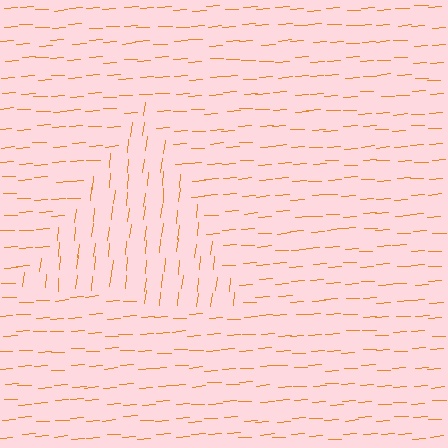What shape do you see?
I see a triangle.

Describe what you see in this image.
The image is filled with small orange line segments. A triangle region in the image has lines oriented differently from the surrounding lines, creating a visible texture boundary.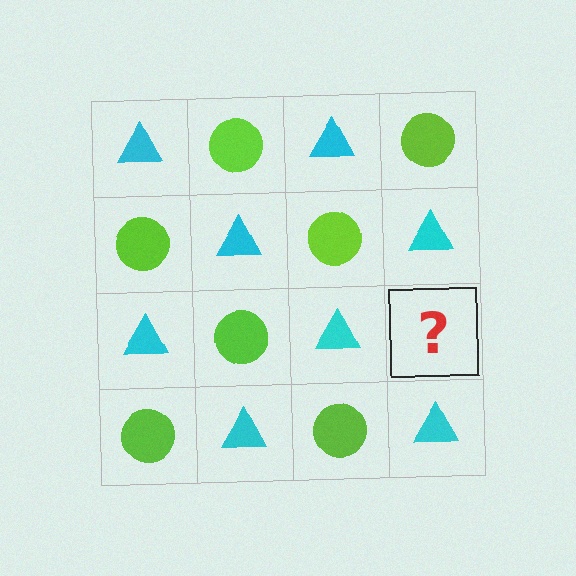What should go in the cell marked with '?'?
The missing cell should contain a lime circle.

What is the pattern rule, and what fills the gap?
The rule is that it alternates cyan triangle and lime circle in a checkerboard pattern. The gap should be filled with a lime circle.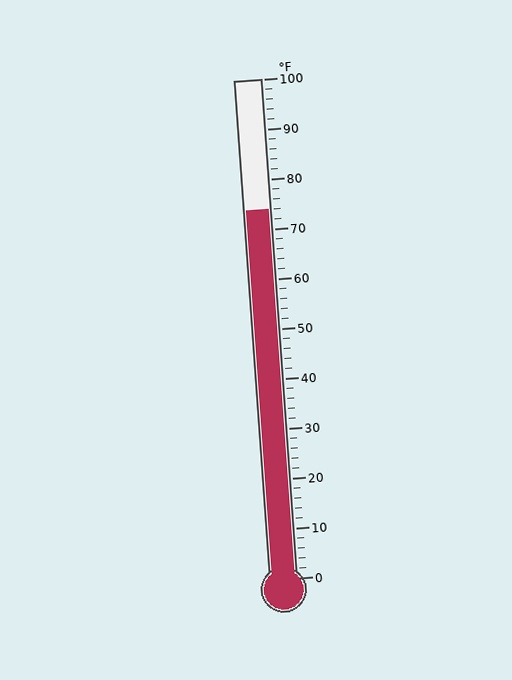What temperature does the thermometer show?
The thermometer shows approximately 74°F.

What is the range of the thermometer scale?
The thermometer scale ranges from 0°F to 100°F.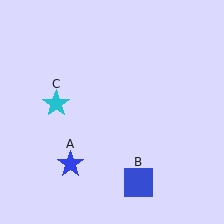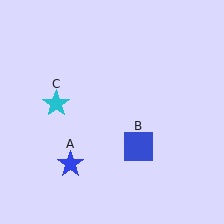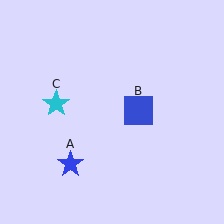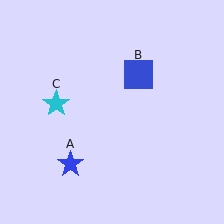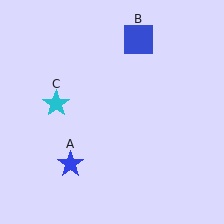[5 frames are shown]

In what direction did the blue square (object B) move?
The blue square (object B) moved up.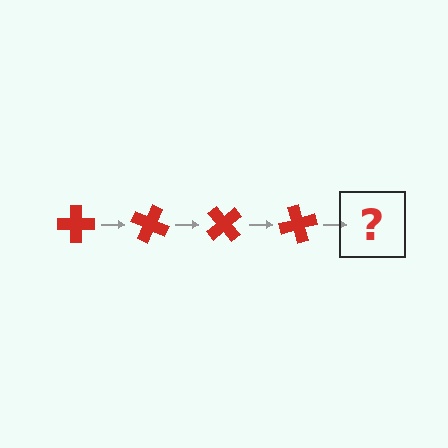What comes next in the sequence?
The next element should be a red cross rotated 100 degrees.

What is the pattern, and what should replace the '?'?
The pattern is that the cross rotates 25 degrees each step. The '?' should be a red cross rotated 100 degrees.